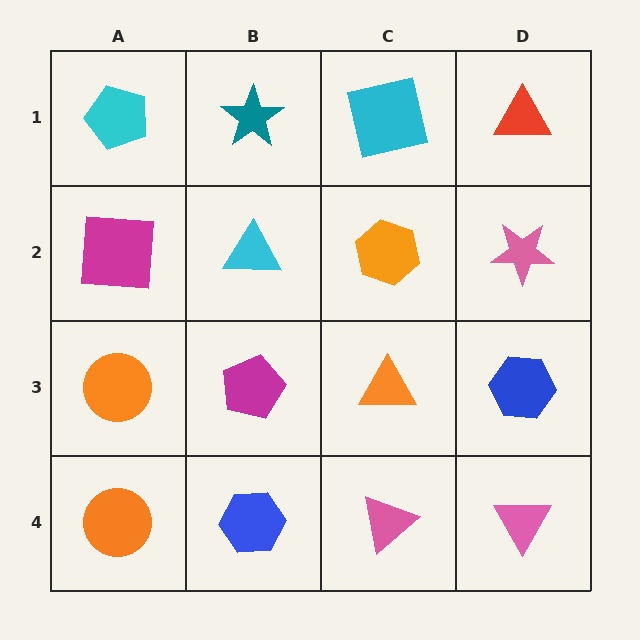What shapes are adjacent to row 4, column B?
A magenta pentagon (row 3, column B), an orange circle (row 4, column A), a pink triangle (row 4, column C).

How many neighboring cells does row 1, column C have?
3.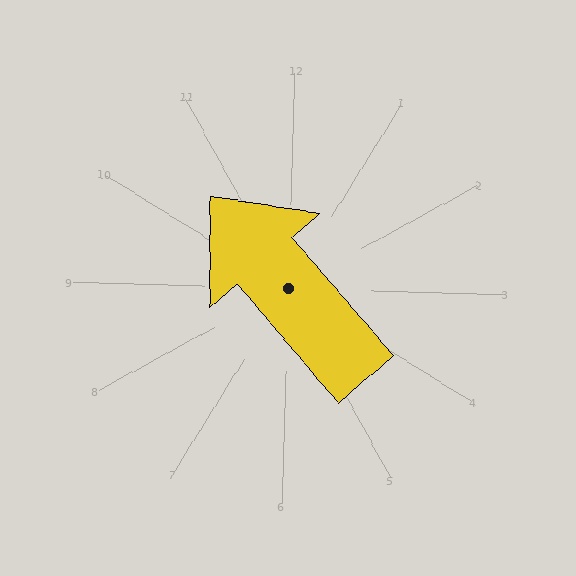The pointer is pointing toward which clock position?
Roughly 11 o'clock.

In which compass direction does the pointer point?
Northwest.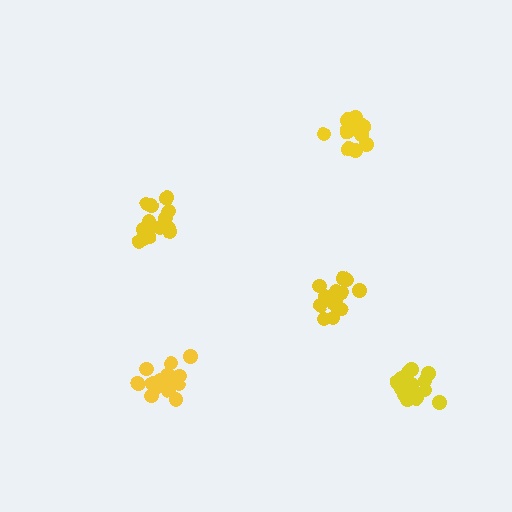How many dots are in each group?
Group 1: 16 dots, Group 2: 14 dots, Group 3: 20 dots, Group 4: 17 dots, Group 5: 16 dots (83 total).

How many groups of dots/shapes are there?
There are 5 groups.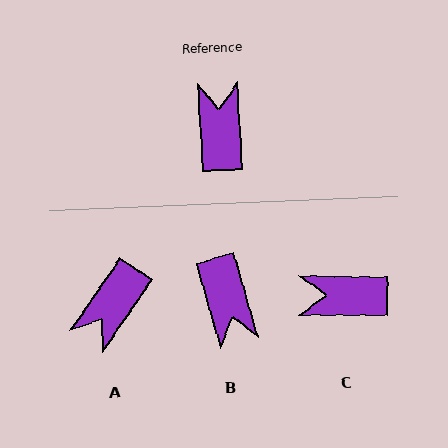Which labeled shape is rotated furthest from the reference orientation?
B, about 166 degrees away.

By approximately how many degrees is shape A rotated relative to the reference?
Approximately 143 degrees counter-clockwise.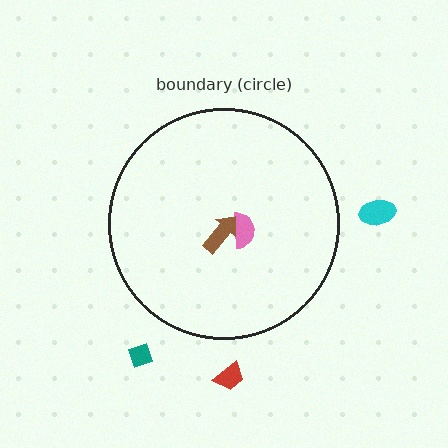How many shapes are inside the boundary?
2 inside, 3 outside.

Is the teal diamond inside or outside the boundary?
Outside.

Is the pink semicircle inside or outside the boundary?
Inside.